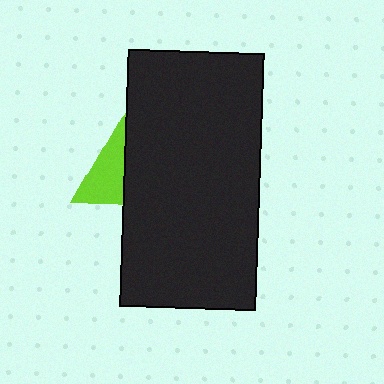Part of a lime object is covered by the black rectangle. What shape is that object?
It is a triangle.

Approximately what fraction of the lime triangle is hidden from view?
Roughly 68% of the lime triangle is hidden behind the black rectangle.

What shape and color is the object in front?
The object in front is a black rectangle.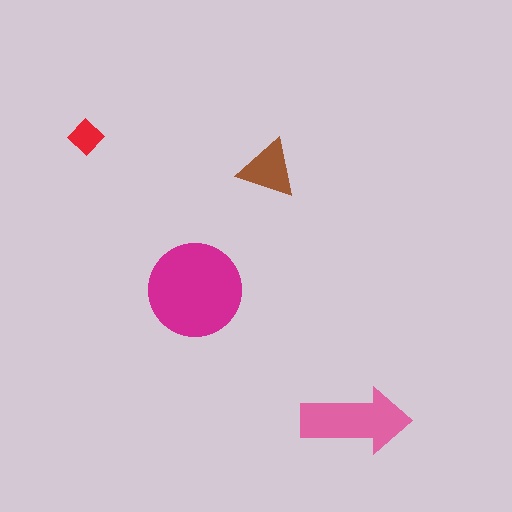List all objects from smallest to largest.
The red diamond, the brown triangle, the pink arrow, the magenta circle.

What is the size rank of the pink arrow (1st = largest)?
2nd.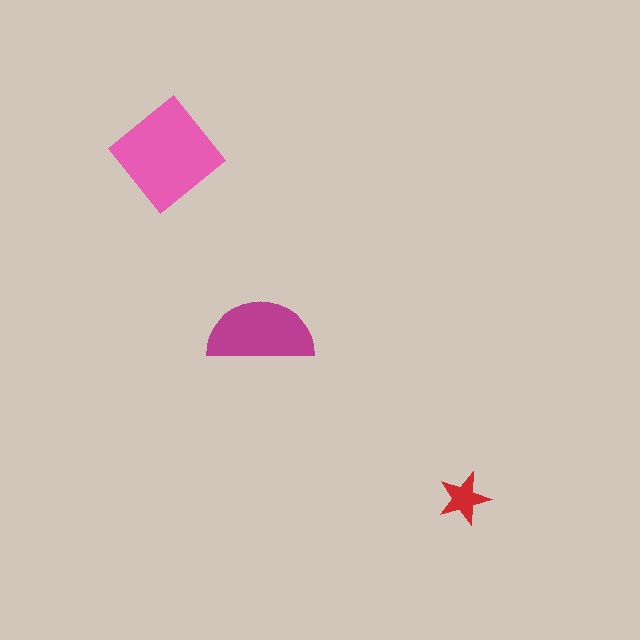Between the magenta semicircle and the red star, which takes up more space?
The magenta semicircle.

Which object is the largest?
The pink diamond.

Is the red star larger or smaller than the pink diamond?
Smaller.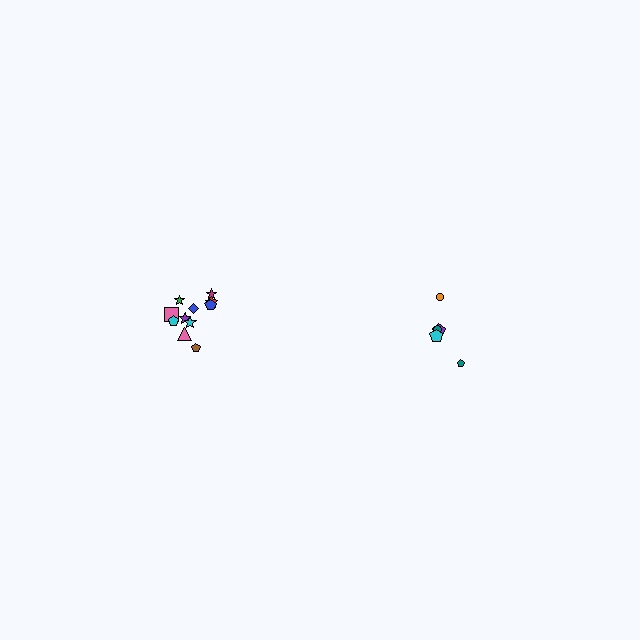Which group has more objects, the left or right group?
The left group.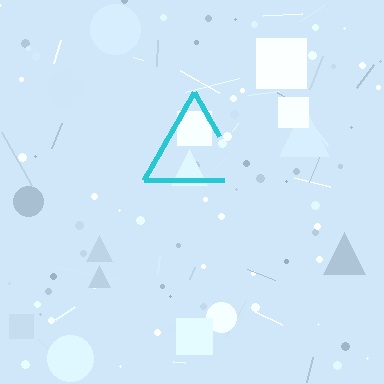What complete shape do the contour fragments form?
The contour fragments form a triangle.